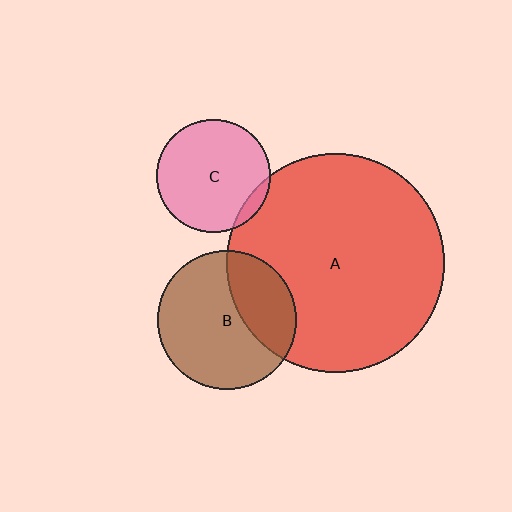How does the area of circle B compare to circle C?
Approximately 1.5 times.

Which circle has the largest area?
Circle A (red).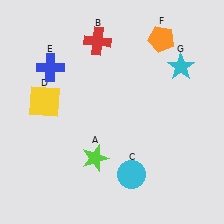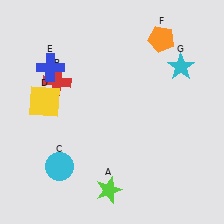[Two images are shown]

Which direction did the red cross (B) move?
The red cross (B) moved left.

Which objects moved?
The objects that moved are: the lime star (A), the red cross (B), the cyan circle (C).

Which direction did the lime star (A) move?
The lime star (A) moved down.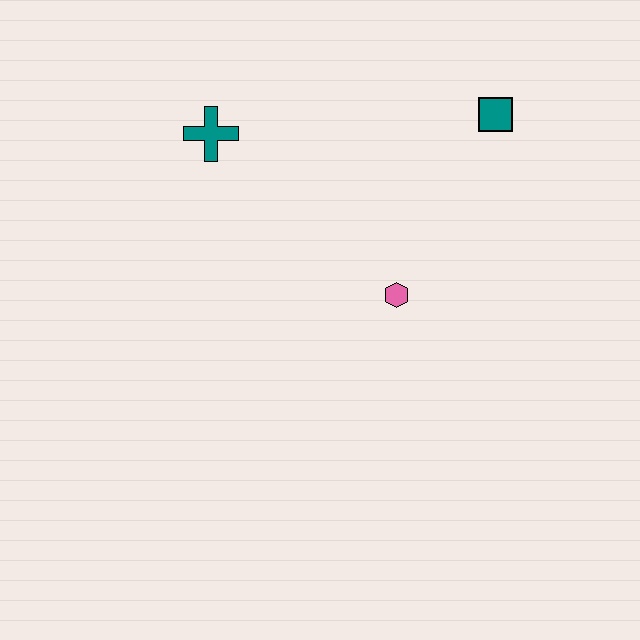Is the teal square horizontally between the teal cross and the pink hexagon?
No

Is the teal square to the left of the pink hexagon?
No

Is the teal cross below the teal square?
Yes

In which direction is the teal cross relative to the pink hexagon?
The teal cross is to the left of the pink hexagon.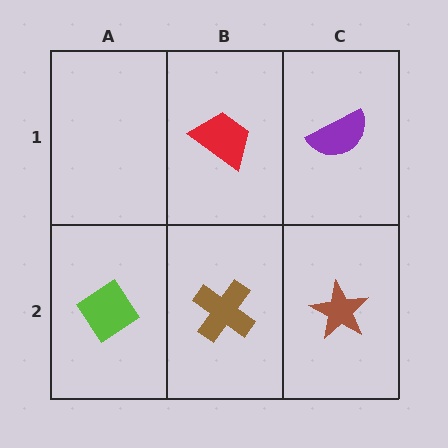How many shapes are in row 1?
2 shapes.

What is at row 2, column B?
A brown cross.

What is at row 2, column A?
A lime diamond.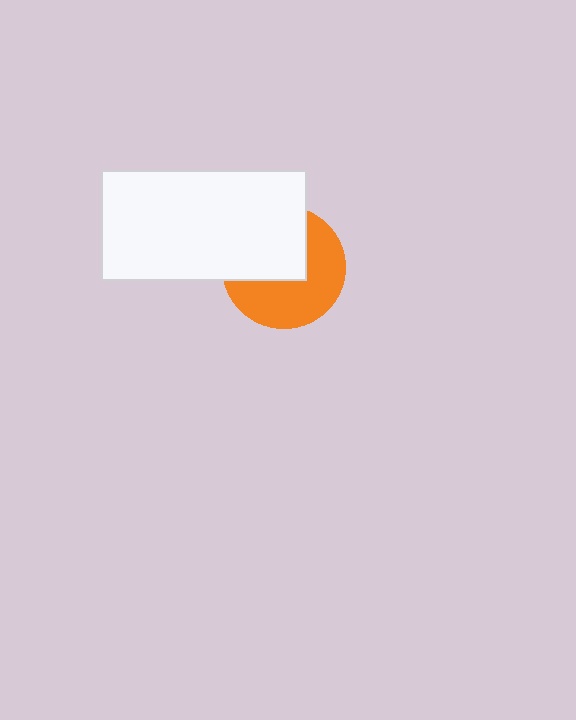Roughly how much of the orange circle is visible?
About half of it is visible (roughly 53%).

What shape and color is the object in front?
The object in front is a white rectangle.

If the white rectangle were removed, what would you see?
You would see the complete orange circle.